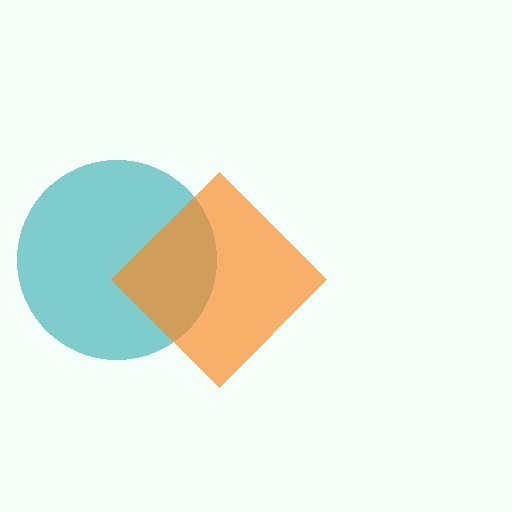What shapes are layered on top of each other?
The layered shapes are: a teal circle, an orange diamond.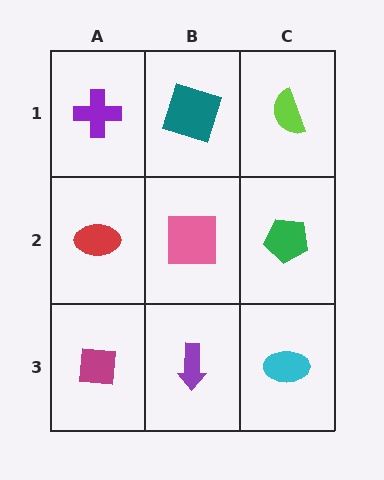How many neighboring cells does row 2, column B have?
4.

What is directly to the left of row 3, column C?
A purple arrow.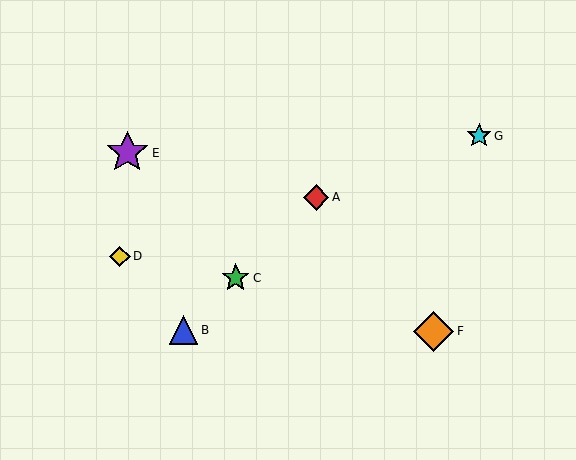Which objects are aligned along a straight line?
Objects A, B, C are aligned along a straight line.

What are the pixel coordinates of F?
Object F is at (434, 331).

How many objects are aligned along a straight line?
3 objects (A, B, C) are aligned along a straight line.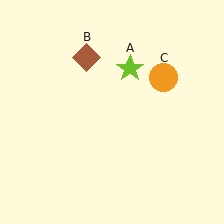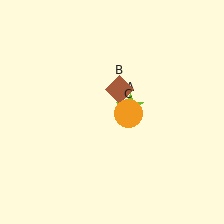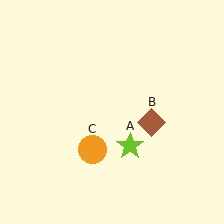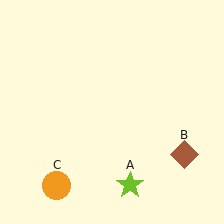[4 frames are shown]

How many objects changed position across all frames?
3 objects changed position: lime star (object A), brown diamond (object B), orange circle (object C).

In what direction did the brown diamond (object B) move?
The brown diamond (object B) moved down and to the right.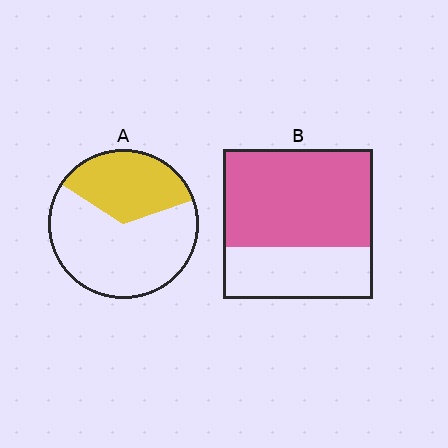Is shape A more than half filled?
No.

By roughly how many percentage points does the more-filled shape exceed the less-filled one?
By roughly 30 percentage points (B over A).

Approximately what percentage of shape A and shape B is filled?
A is approximately 35% and B is approximately 65%.